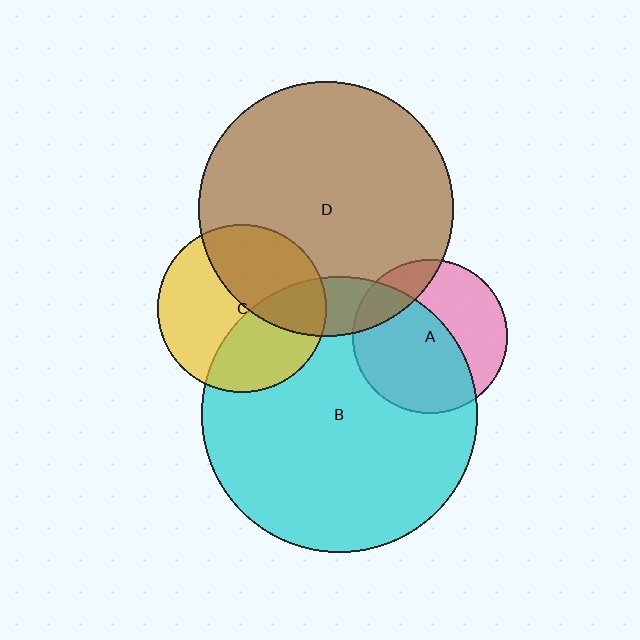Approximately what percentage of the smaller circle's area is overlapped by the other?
Approximately 40%.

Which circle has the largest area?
Circle B (cyan).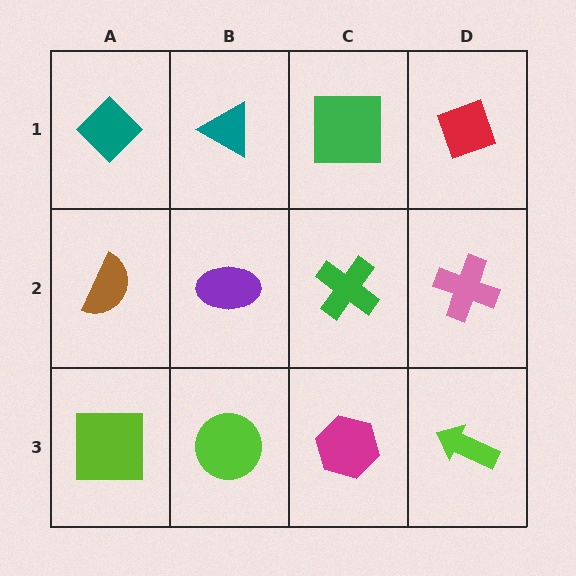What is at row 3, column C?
A magenta hexagon.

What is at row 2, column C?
A green cross.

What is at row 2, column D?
A pink cross.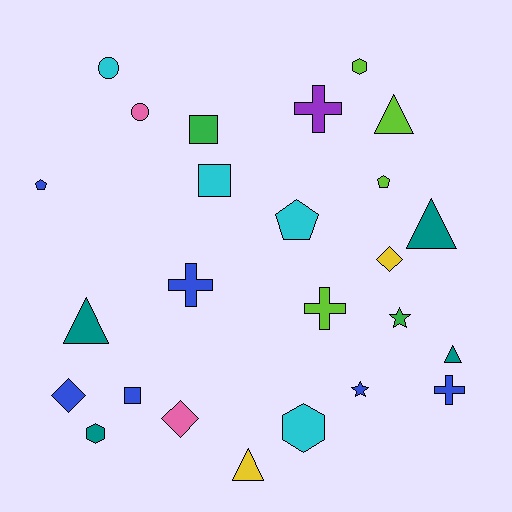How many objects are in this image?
There are 25 objects.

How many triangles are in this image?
There are 5 triangles.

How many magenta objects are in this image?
There are no magenta objects.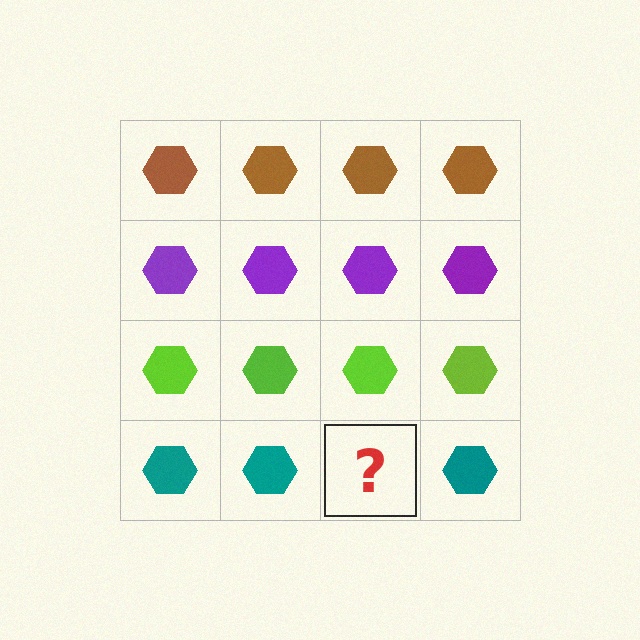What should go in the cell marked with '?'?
The missing cell should contain a teal hexagon.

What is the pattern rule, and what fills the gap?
The rule is that each row has a consistent color. The gap should be filled with a teal hexagon.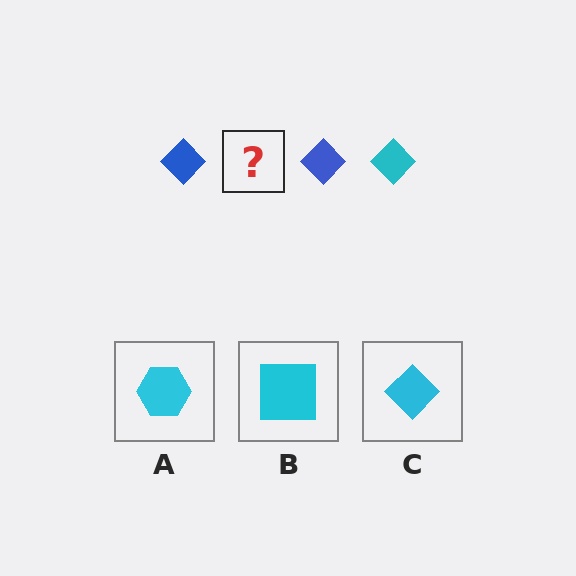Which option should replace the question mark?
Option C.